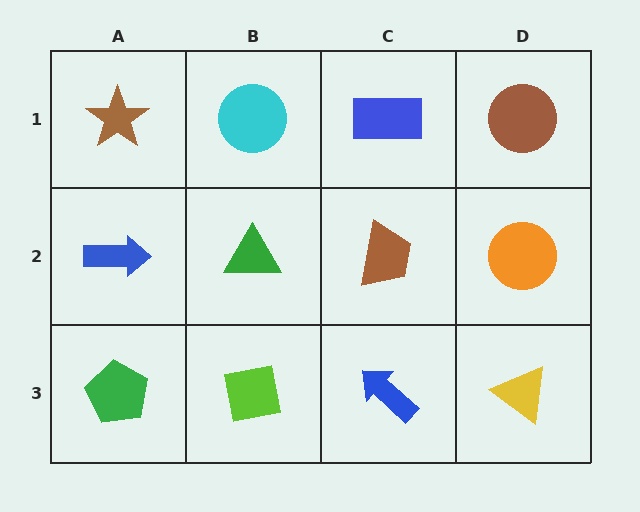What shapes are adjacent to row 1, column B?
A green triangle (row 2, column B), a brown star (row 1, column A), a blue rectangle (row 1, column C).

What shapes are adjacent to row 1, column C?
A brown trapezoid (row 2, column C), a cyan circle (row 1, column B), a brown circle (row 1, column D).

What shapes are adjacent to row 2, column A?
A brown star (row 1, column A), a green pentagon (row 3, column A), a green triangle (row 2, column B).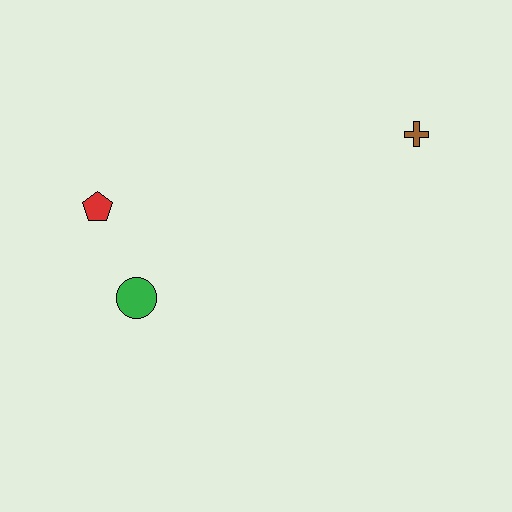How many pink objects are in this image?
There are no pink objects.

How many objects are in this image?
There are 3 objects.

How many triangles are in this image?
There are no triangles.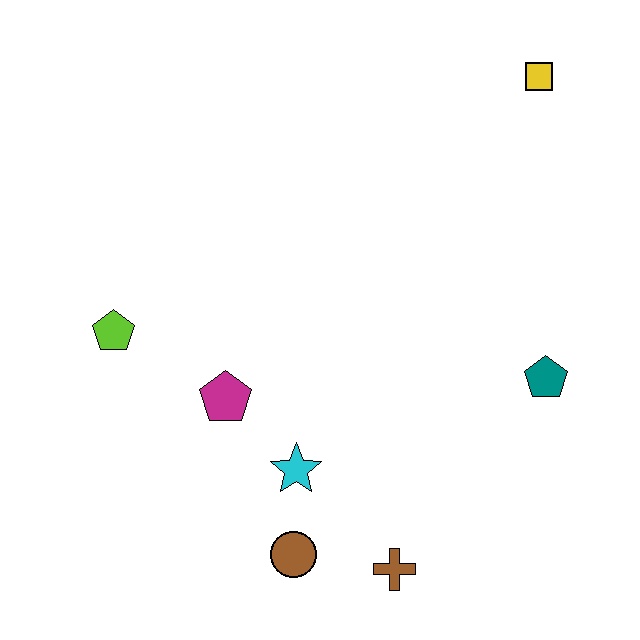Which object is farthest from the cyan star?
The yellow square is farthest from the cyan star.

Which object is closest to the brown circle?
The cyan star is closest to the brown circle.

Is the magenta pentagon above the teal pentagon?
No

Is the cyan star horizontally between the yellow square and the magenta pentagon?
Yes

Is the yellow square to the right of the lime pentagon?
Yes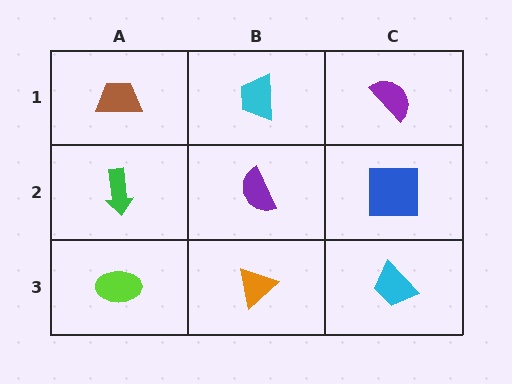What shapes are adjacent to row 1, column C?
A blue square (row 2, column C), a cyan trapezoid (row 1, column B).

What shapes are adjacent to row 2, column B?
A cyan trapezoid (row 1, column B), an orange triangle (row 3, column B), a green arrow (row 2, column A), a blue square (row 2, column C).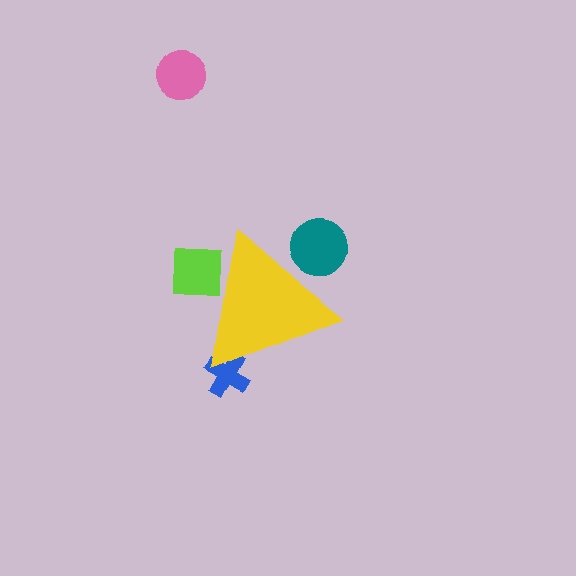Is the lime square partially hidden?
Yes, the lime square is partially hidden behind the yellow triangle.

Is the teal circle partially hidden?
Yes, the teal circle is partially hidden behind the yellow triangle.